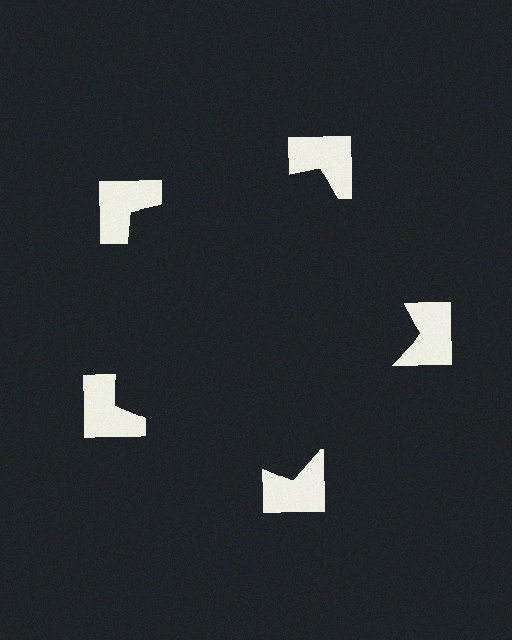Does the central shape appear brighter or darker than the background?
It typically appears slightly darker than the background, even though no actual brightness change is drawn.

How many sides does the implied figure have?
5 sides.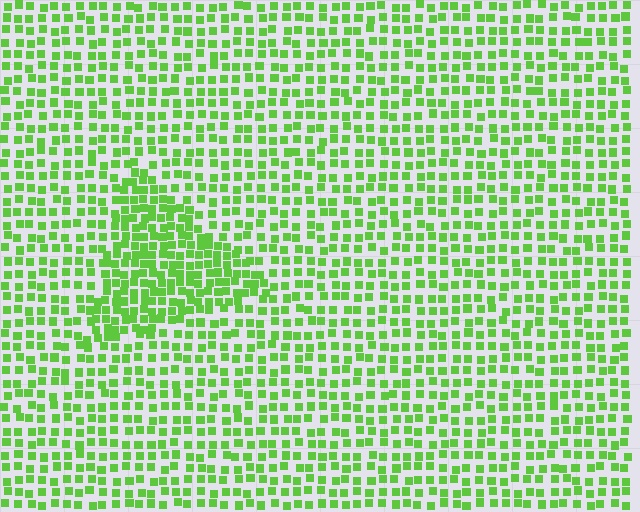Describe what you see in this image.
The image contains small lime elements arranged at two different densities. A triangle-shaped region is visible where the elements are more densely packed than the surrounding area.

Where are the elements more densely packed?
The elements are more densely packed inside the triangle boundary.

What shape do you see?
I see a triangle.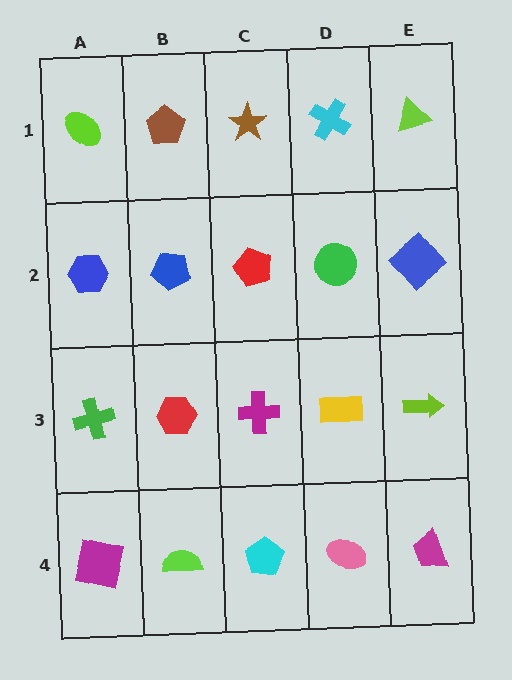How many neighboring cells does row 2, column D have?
4.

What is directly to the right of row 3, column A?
A red hexagon.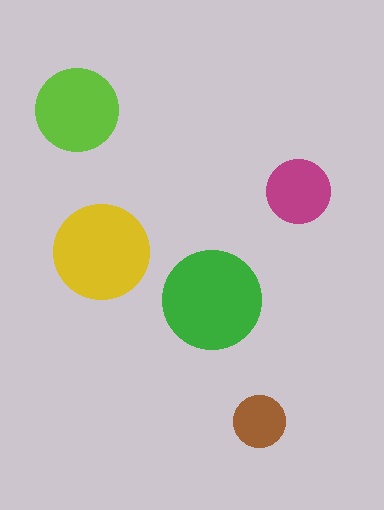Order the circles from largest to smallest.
the green one, the yellow one, the lime one, the magenta one, the brown one.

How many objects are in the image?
There are 5 objects in the image.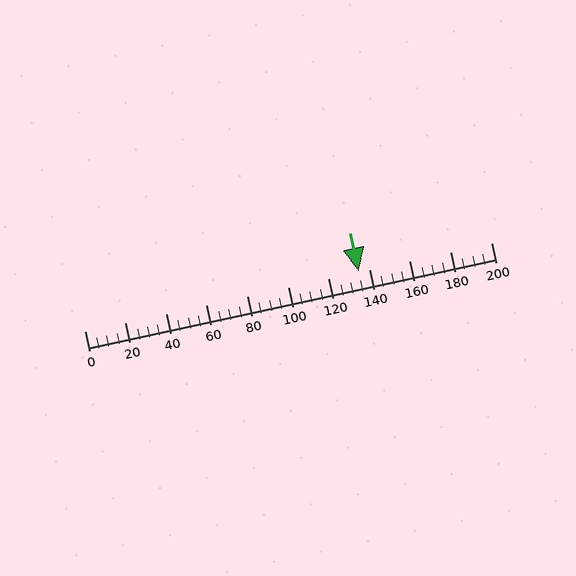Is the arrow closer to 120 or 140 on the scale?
The arrow is closer to 140.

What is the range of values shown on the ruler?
The ruler shows values from 0 to 200.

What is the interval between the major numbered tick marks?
The major tick marks are spaced 20 units apart.